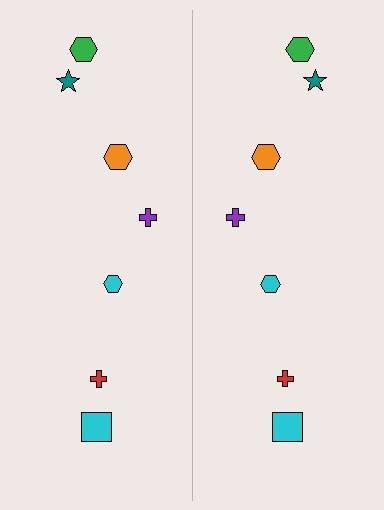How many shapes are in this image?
There are 14 shapes in this image.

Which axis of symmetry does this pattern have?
The pattern has a vertical axis of symmetry running through the center of the image.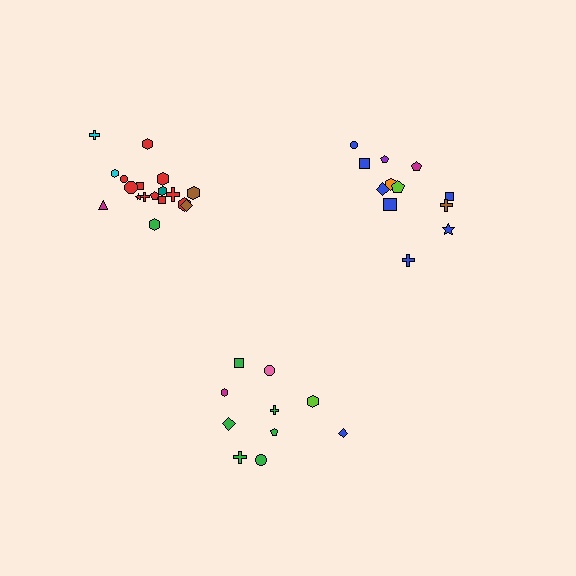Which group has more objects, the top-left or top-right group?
The top-left group.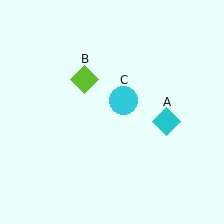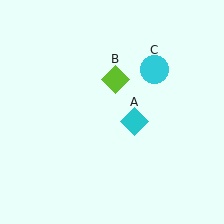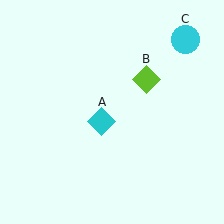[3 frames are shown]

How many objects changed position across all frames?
3 objects changed position: cyan diamond (object A), lime diamond (object B), cyan circle (object C).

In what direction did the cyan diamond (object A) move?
The cyan diamond (object A) moved left.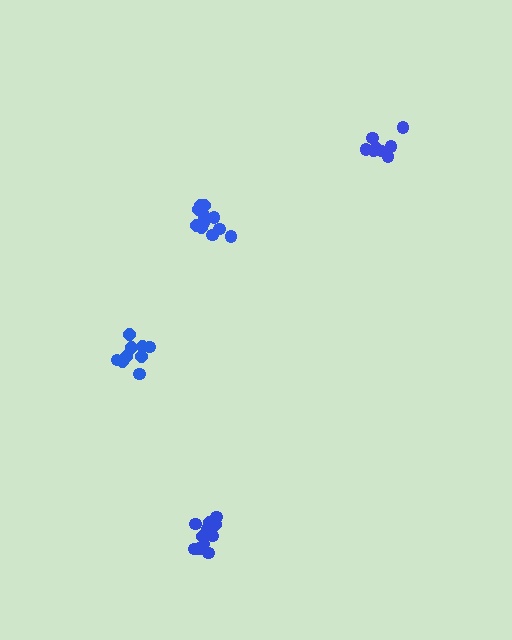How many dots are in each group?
Group 1: 9 dots, Group 2: 8 dots, Group 3: 13 dots, Group 4: 12 dots (42 total).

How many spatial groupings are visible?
There are 4 spatial groupings.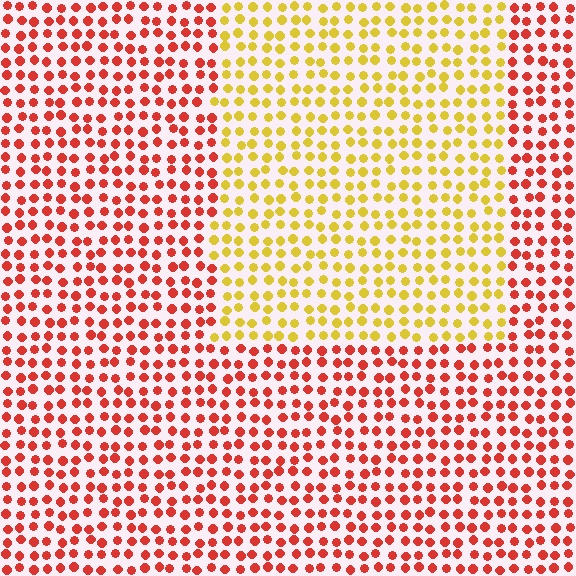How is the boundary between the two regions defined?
The boundary is defined purely by a slight shift in hue (about 52 degrees). Spacing, size, and orientation are identical on both sides.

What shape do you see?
I see a rectangle.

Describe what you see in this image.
The image is filled with small red elements in a uniform arrangement. A rectangle-shaped region is visible where the elements are tinted to a slightly different hue, forming a subtle color boundary.